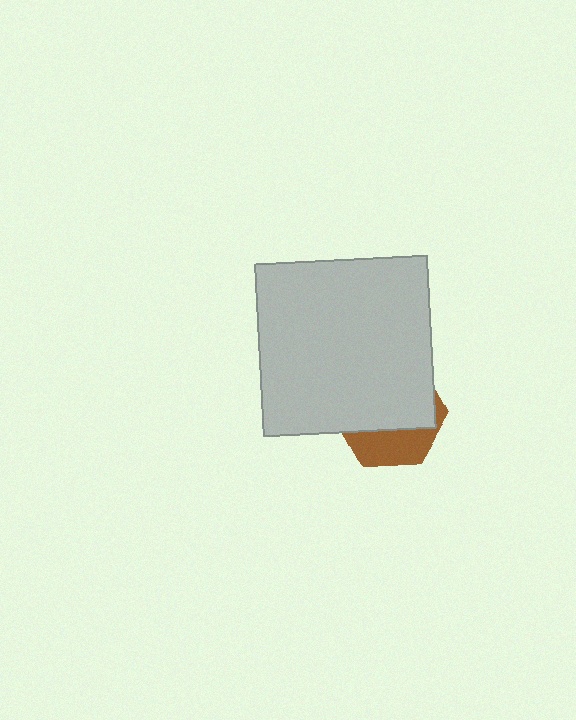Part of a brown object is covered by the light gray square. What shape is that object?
It is a hexagon.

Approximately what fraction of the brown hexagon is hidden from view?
Roughly 66% of the brown hexagon is hidden behind the light gray square.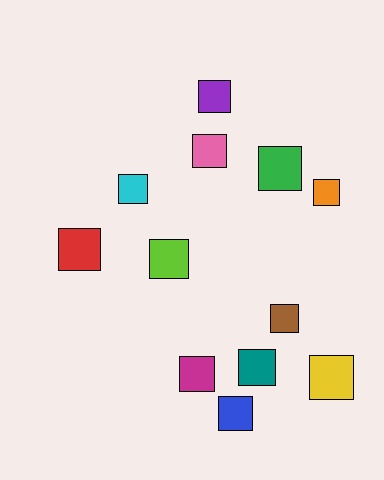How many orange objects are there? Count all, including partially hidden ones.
There is 1 orange object.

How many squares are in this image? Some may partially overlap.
There are 12 squares.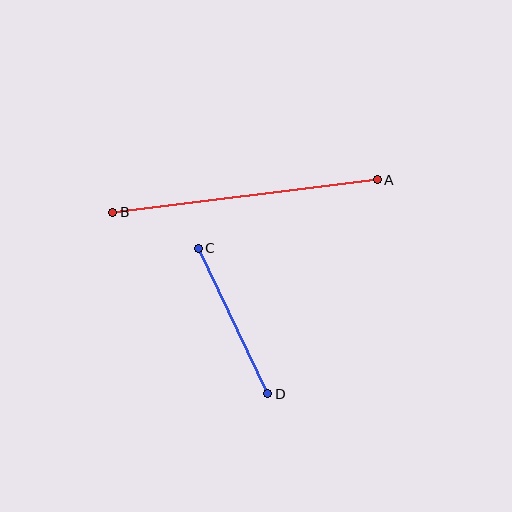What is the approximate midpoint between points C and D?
The midpoint is at approximately (233, 321) pixels.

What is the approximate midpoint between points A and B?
The midpoint is at approximately (245, 196) pixels.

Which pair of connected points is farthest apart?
Points A and B are farthest apart.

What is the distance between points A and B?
The distance is approximately 267 pixels.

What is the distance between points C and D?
The distance is approximately 161 pixels.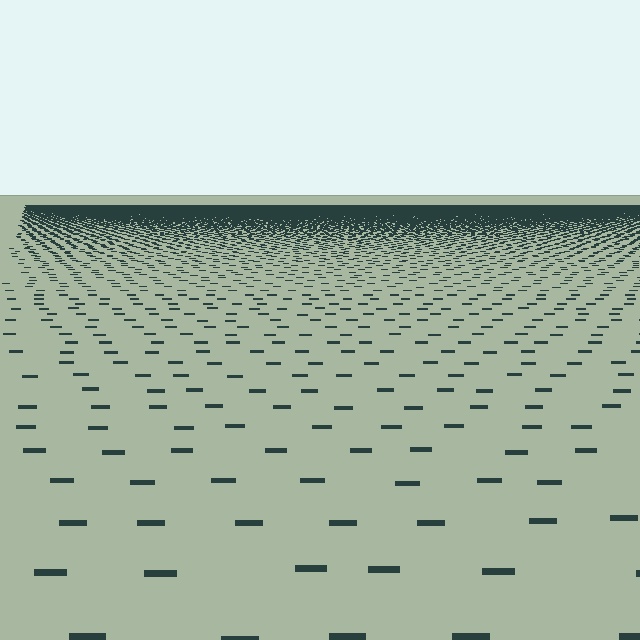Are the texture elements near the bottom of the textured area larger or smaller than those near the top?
Larger. Near the bottom, elements are closer to the viewer and appear at a bigger on-screen size.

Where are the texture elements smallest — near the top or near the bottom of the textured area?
Near the top.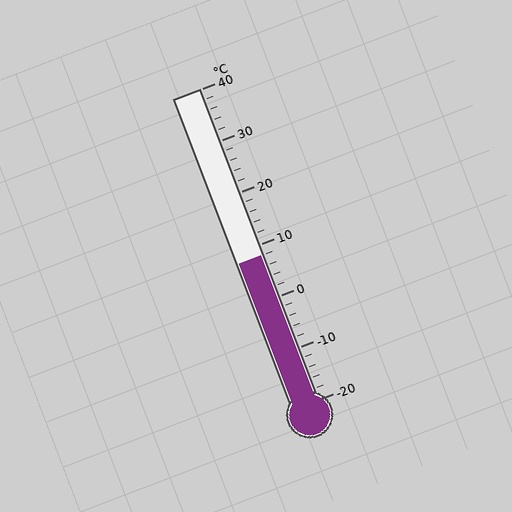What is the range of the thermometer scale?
The thermometer scale ranges from -20°C to 40°C.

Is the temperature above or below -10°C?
The temperature is above -10°C.